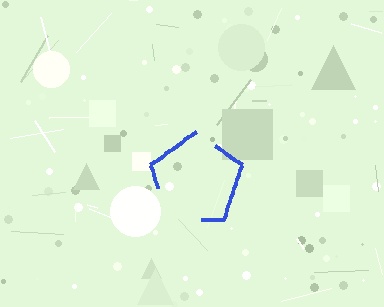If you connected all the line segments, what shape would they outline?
They would outline a pentagon.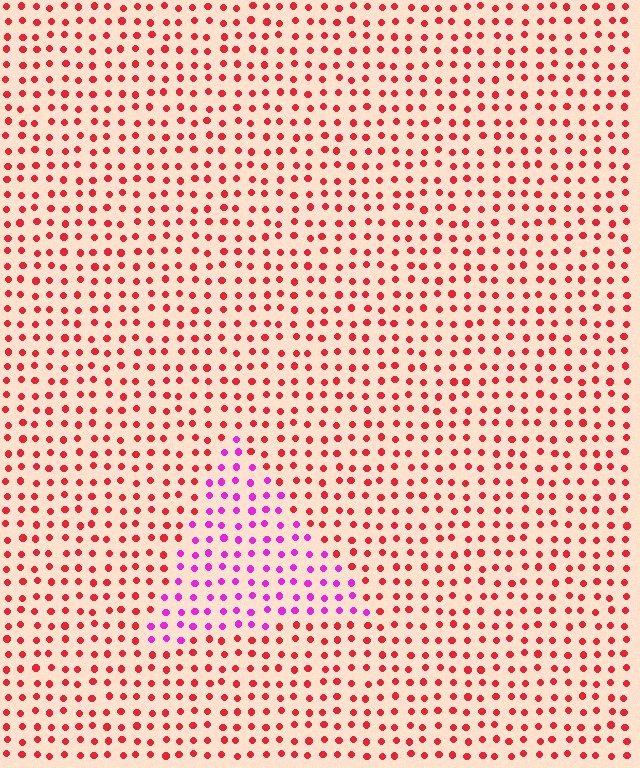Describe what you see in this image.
The image is filled with small red elements in a uniform arrangement. A triangle-shaped region is visible where the elements are tinted to a slightly different hue, forming a subtle color boundary.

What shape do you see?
I see a triangle.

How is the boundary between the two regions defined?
The boundary is defined purely by a slight shift in hue (about 51 degrees). Spacing, size, and orientation are identical on both sides.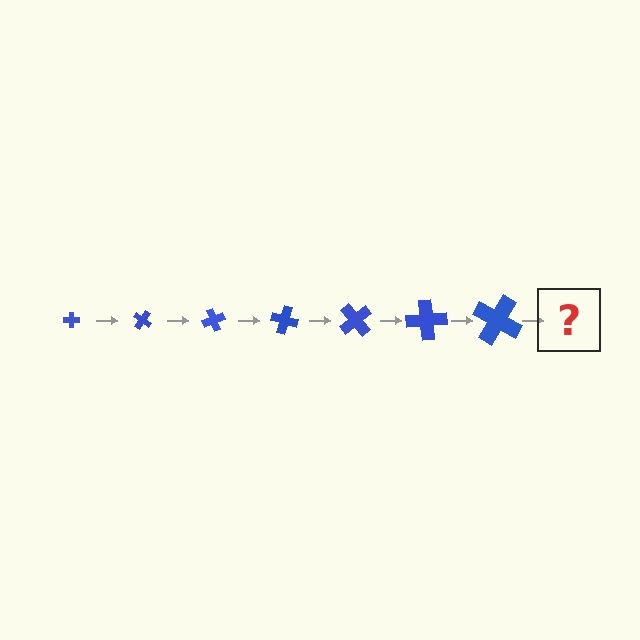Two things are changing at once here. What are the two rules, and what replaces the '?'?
The two rules are that the cross grows larger each step and it rotates 35 degrees each step. The '?' should be a cross, larger than the previous one and rotated 245 degrees from the start.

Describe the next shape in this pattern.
It should be a cross, larger than the previous one and rotated 245 degrees from the start.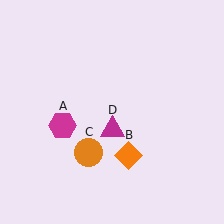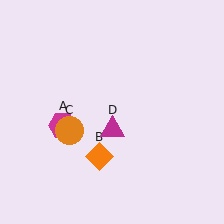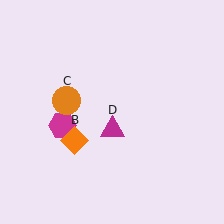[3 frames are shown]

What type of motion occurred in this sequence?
The orange diamond (object B), orange circle (object C) rotated clockwise around the center of the scene.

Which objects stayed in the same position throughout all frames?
Magenta hexagon (object A) and magenta triangle (object D) remained stationary.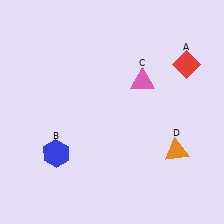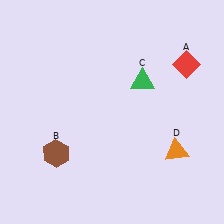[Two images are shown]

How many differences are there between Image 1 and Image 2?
There are 2 differences between the two images.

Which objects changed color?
B changed from blue to brown. C changed from pink to green.